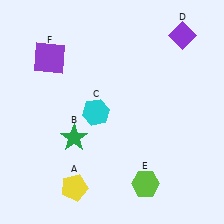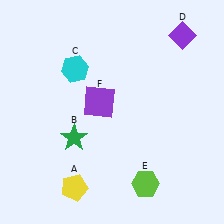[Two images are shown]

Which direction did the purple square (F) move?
The purple square (F) moved right.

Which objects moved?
The objects that moved are: the cyan hexagon (C), the purple square (F).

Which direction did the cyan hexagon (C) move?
The cyan hexagon (C) moved up.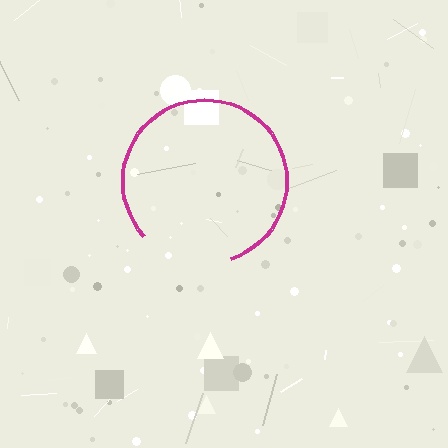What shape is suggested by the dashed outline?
The dashed outline suggests a circle.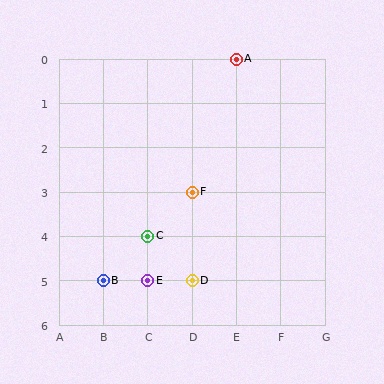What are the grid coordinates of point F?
Point F is at grid coordinates (D, 3).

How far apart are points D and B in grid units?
Points D and B are 2 columns apart.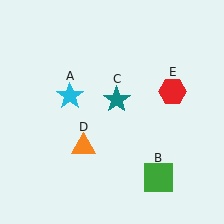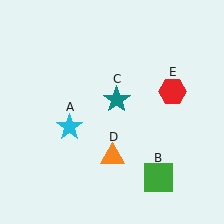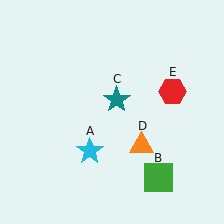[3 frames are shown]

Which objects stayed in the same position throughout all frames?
Green square (object B) and teal star (object C) and red hexagon (object E) remained stationary.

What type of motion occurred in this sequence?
The cyan star (object A), orange triangle (object D) rotated counterclockwise around the center of the scene.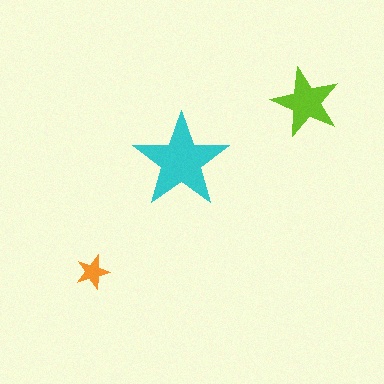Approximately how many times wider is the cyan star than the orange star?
About 3 times wider.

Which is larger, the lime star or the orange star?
The lime one.